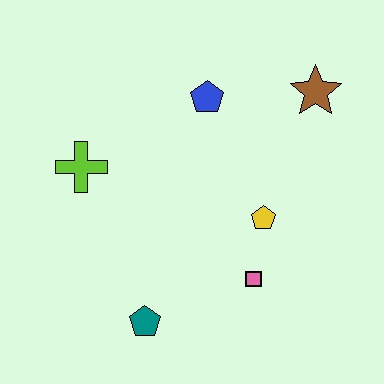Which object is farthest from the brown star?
The teal pentagon is farthest from the brown star.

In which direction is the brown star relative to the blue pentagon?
The brown star is to the right of the blue pentagon.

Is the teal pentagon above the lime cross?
No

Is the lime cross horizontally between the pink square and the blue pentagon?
No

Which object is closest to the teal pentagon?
The pink square is closest to the teal pentagon.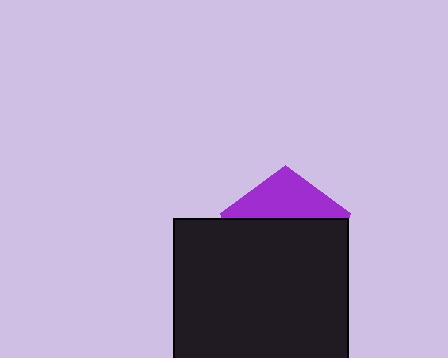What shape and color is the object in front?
The object in front is a black square.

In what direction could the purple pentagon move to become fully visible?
The purple pentagon could move up. That would shift it out from behind the black square entirely.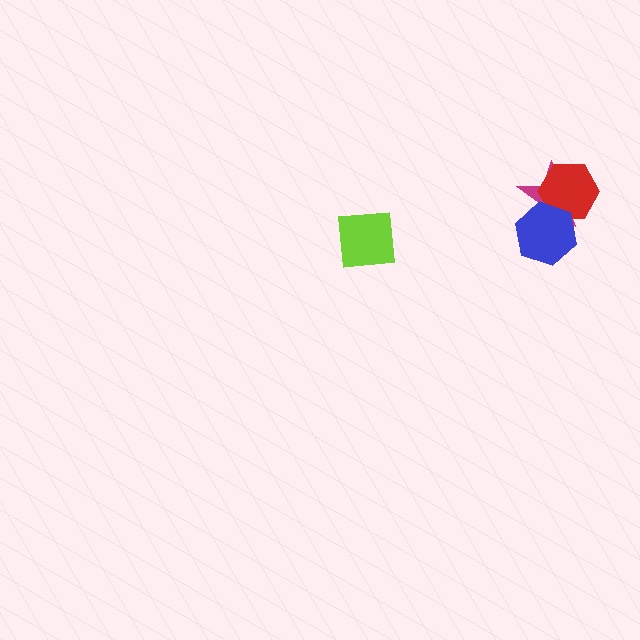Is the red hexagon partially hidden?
Yes, it is partially covered by another shape.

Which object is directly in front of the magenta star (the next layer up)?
The red hexagon is directly in front of the magenta star.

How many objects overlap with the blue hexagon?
2 objects overlap with the blue hexagon.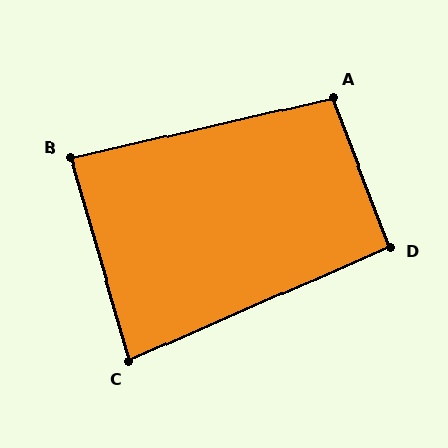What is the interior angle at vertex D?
Approximately 93 degrees (approximately right).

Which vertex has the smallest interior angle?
C, at approximately 82 degrees.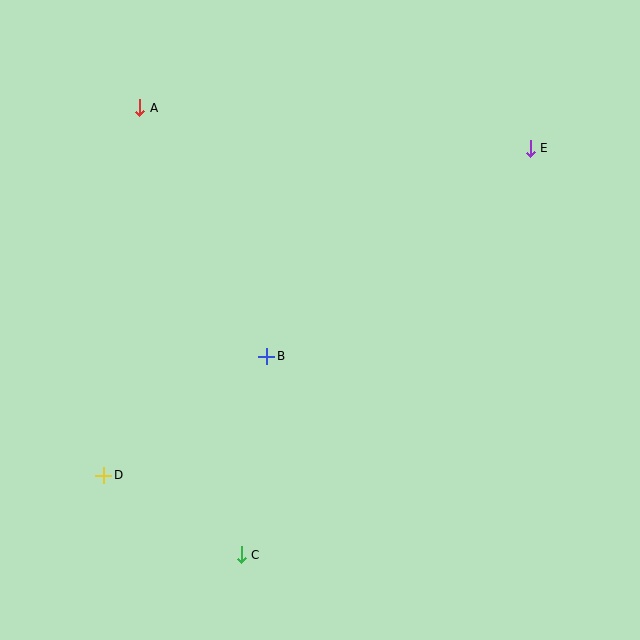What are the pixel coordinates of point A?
Point A is at (140, 108).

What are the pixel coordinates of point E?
Point E is at (530, 148).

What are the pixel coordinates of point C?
Point C is at (241, 555).